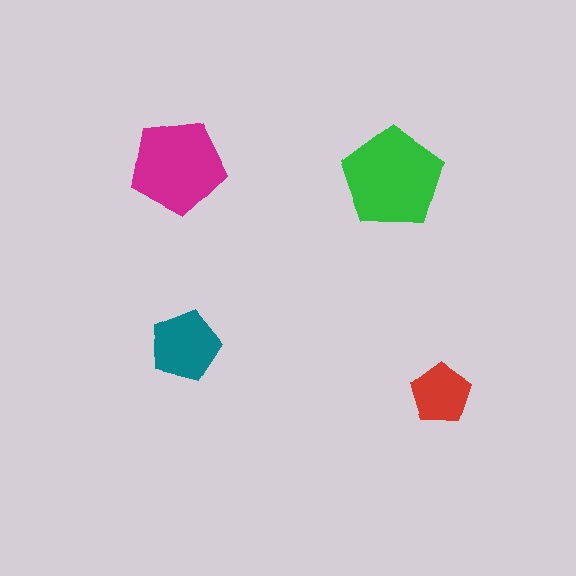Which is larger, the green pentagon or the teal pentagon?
The green one.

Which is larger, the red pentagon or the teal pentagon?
The teal one.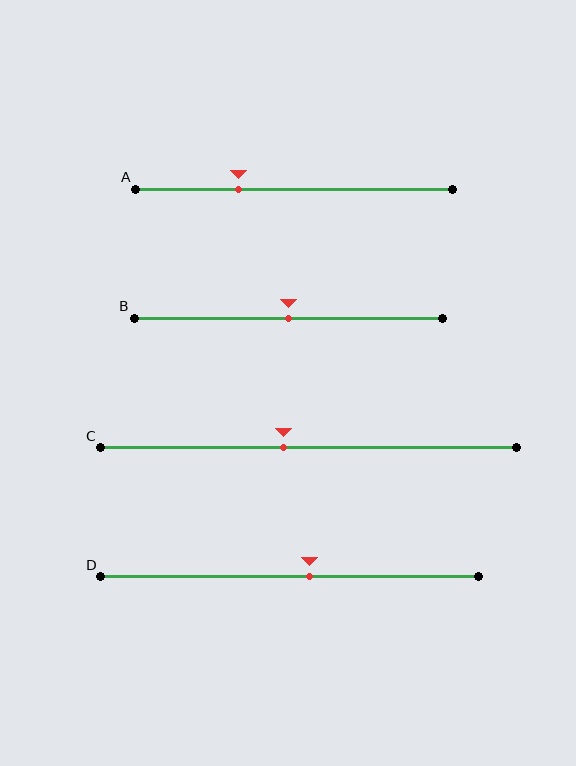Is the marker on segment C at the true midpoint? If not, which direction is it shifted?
No, the marker on segment C is shifted to the left by about 6% of the segment length.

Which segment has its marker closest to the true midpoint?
Segment B has its marker closest to the true midpoint.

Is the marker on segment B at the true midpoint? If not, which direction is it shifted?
Yes, the marker on segment B is at the true midpoint.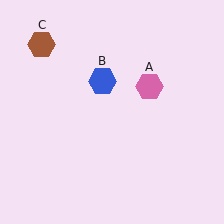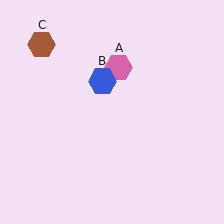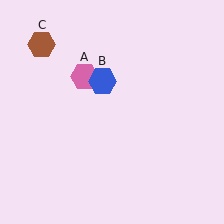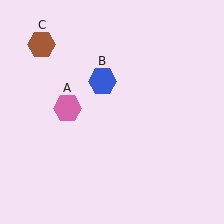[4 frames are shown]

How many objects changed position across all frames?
1 object changed position: pink hexagon (object A).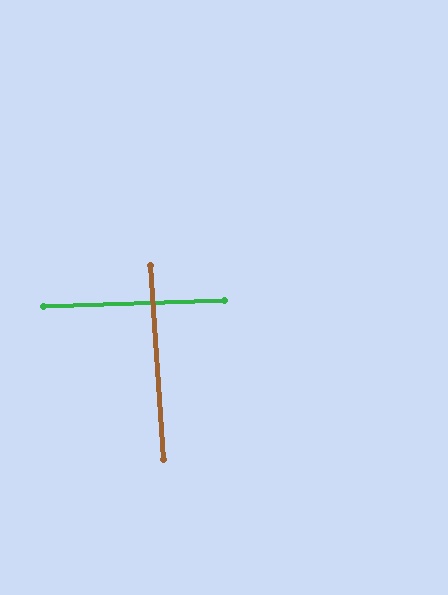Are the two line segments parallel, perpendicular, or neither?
Perpendicular — they meet at approximately 88°.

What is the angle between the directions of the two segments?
Approximately 88 degrees.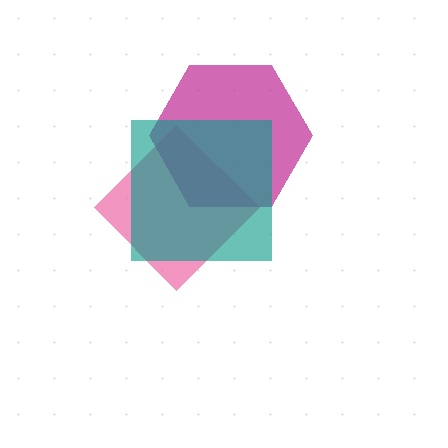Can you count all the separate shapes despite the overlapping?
Yes, there are 3 separate shapes.